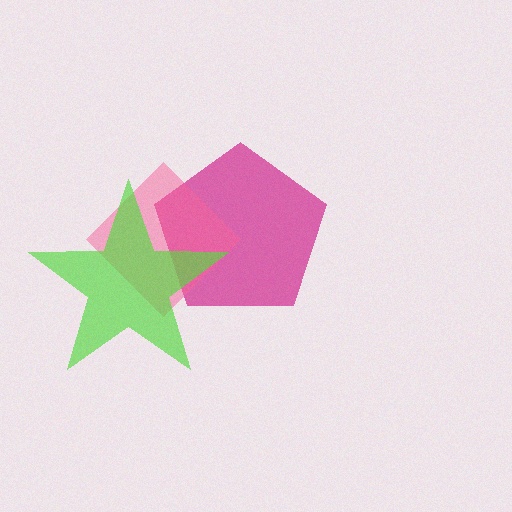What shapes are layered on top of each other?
The layered shapes are: a magenta pentagon, a pink diamond, a lime star.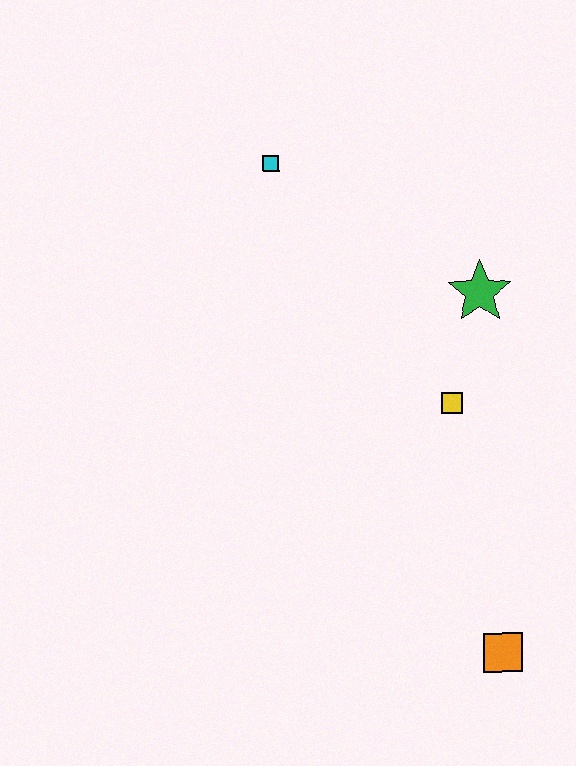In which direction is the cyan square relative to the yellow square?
The cyan square is above the yellow square.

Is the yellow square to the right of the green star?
No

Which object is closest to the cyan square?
The green star is closest to the cyan square.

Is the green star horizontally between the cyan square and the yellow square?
No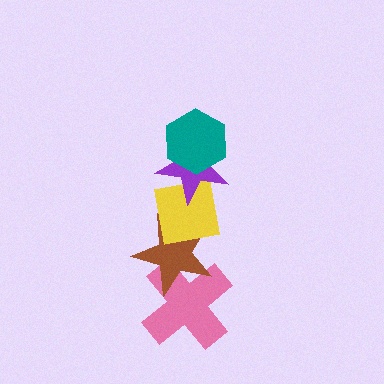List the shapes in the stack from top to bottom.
From top to bottom: the teal hexagon, the purple star, the yellow square, the brown star, the pink cross.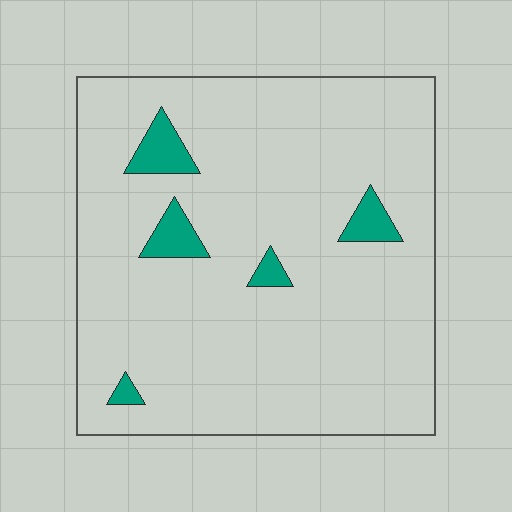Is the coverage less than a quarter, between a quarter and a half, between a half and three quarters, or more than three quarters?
Less than a quarter.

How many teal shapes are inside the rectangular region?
5.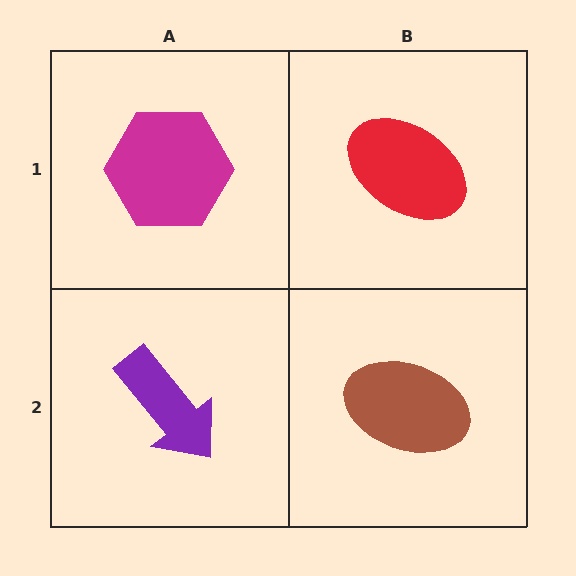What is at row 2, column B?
A brown ellipse.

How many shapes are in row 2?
2 shapes.